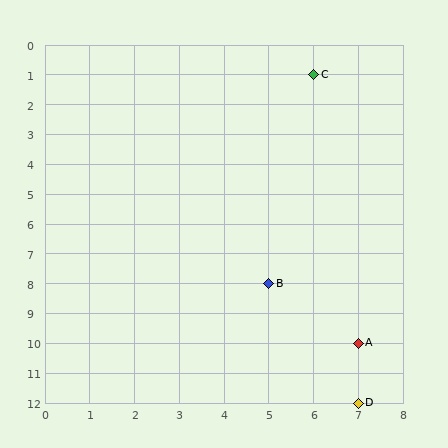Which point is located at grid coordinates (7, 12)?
Point D is at (7, 12).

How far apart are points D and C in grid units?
Points D and C are 1 column and 11 rows apart (about 11.0 grid units diagonally).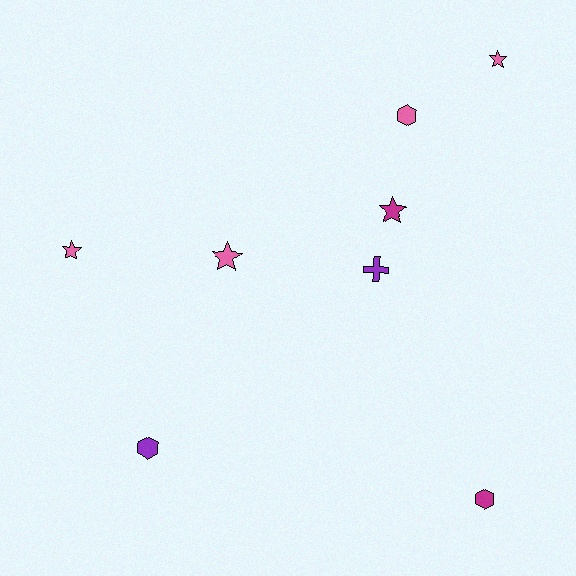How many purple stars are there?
There are no purple stars.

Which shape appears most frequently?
Star, with 4 objects.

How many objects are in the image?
There are 8 objects.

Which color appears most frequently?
Pink, with 4 objects.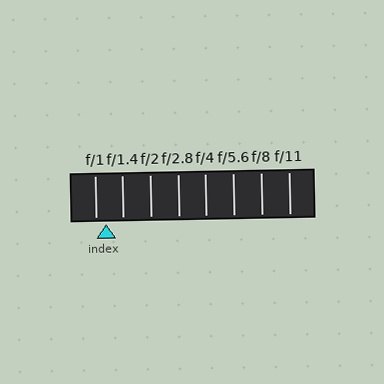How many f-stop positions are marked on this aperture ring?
There are 8 f-stop positions marked.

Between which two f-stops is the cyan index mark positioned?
The index mark is between f/1 and f/1.4.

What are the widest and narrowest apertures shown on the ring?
The widest aperture shown is f/1 and the narrowest is f/11.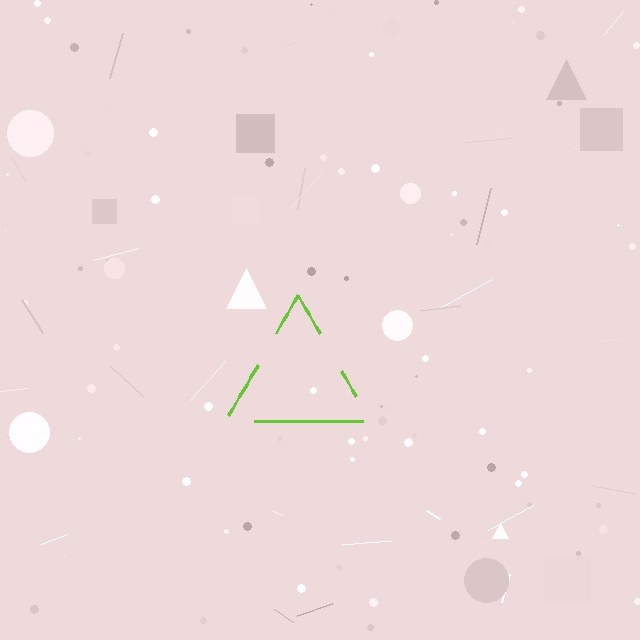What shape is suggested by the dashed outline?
The dashed outline suggests a triangle.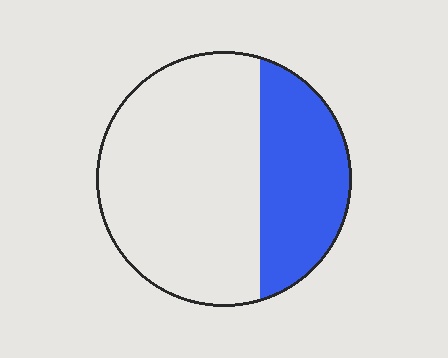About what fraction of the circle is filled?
About one third (1/3).